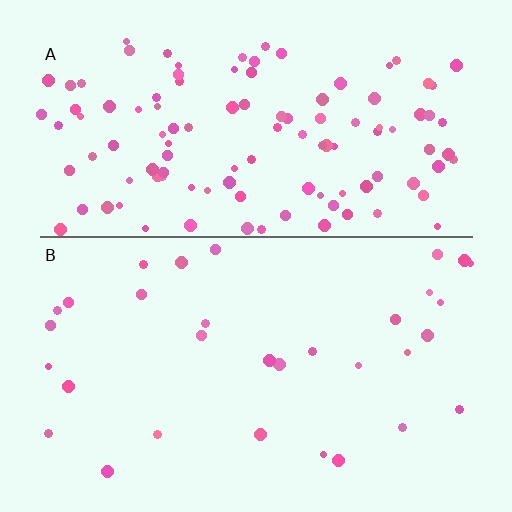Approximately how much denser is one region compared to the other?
Approximately 3.6× — region A over region B.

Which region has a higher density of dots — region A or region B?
A (the top).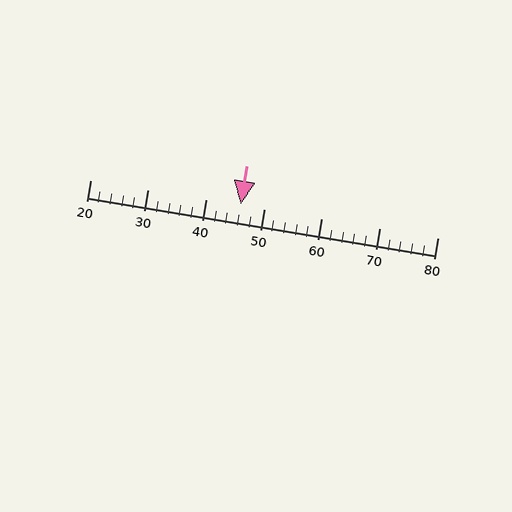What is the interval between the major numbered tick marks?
The major tick marks are spaced 10 units apart.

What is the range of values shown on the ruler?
The ruler shows values from 20 to 80.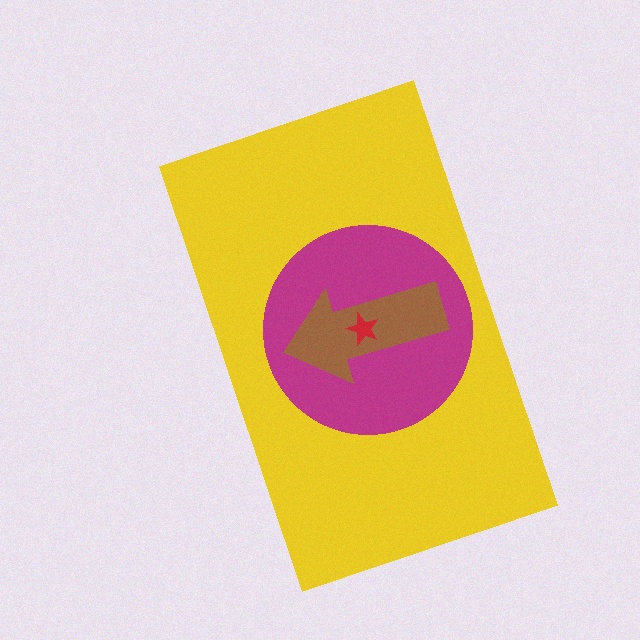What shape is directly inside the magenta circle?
The brown arrow.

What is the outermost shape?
The yellow rectangle.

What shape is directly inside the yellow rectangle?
The magenta circle.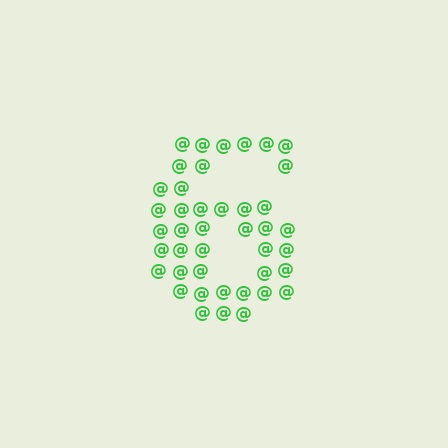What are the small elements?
The small elements are at signs.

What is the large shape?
The large shape is the digit 6.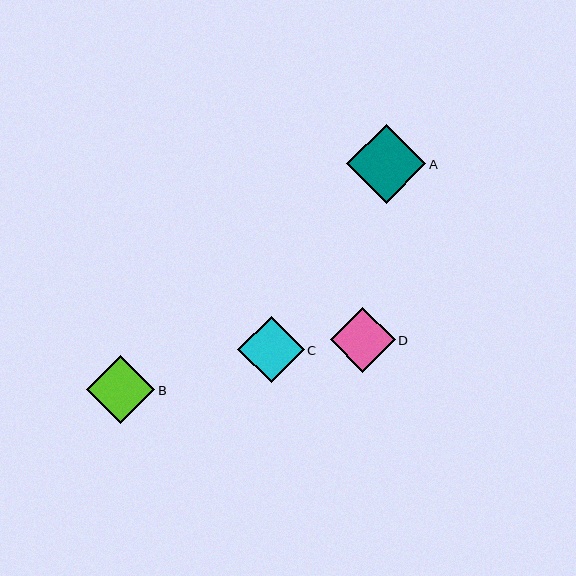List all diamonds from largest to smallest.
From largest to smallest: A, B, C, D.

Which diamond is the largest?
Diamond A is the largest with a size of approximately 79 pixels.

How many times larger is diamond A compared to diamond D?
Diamond A is approximately 1.2 times the size of diamond D.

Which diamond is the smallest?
Diamond D is the smallest with a size of approximately 65 pixels.